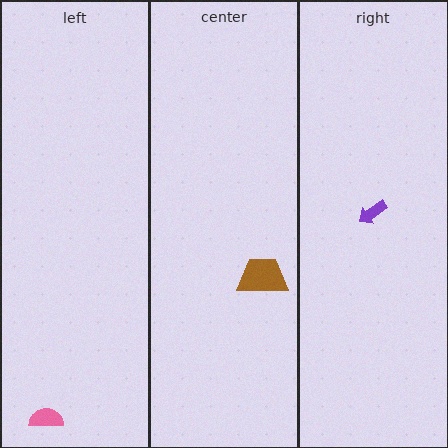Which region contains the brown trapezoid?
The center region.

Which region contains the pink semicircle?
The left region.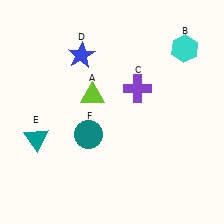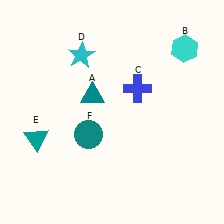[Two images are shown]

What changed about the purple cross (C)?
In Image 1, C is purple. In Image 2, it changed to blue.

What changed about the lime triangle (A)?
In Image 1, A is lime. In Image 2, it changed to teal.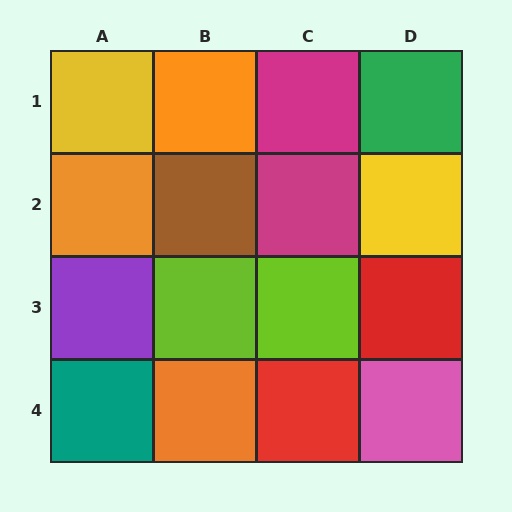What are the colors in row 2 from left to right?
Orange, brown, magenta, yellow.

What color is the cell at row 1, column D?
Green.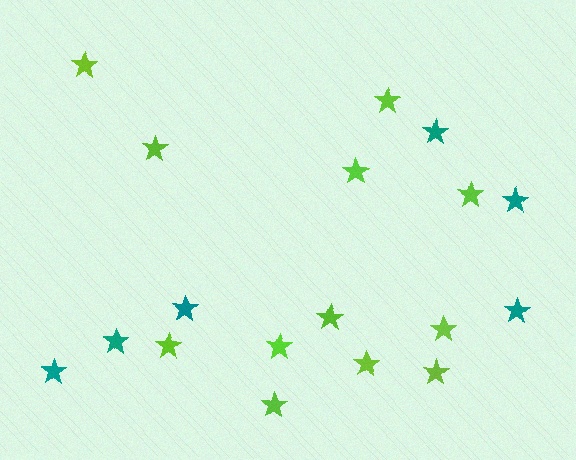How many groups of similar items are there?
There are 2 groups: one group of lime stars (12) and one group of teal stars (6).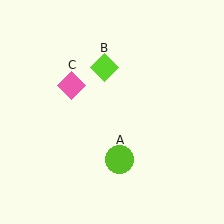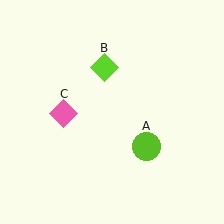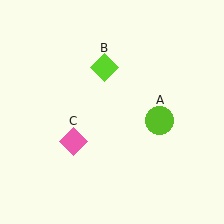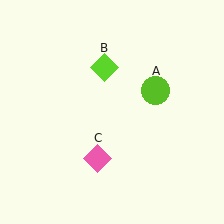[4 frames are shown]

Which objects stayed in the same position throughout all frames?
Lime diamond (object B) remained stationary.